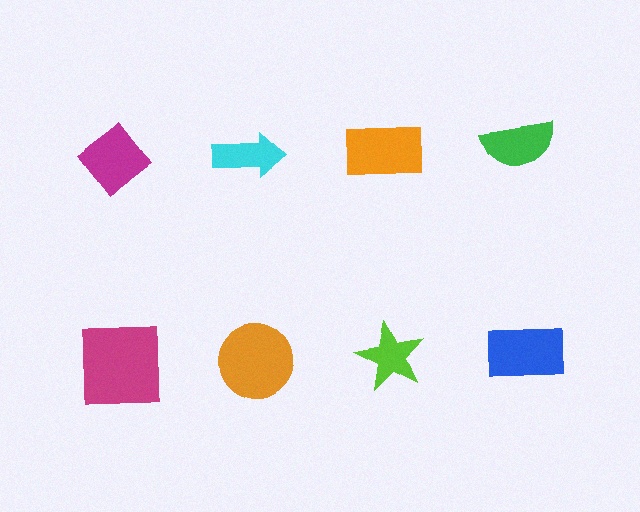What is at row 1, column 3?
An orange rectangle.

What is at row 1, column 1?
A magenta diamond.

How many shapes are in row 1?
4 shapes.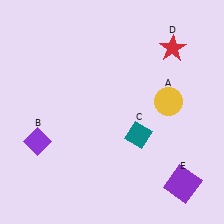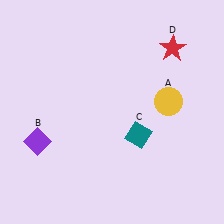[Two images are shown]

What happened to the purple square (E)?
The purple square (E) was removed in Image 2. It was in the bottom-right area of Image 1.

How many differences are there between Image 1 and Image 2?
There is 1 difference between the two images.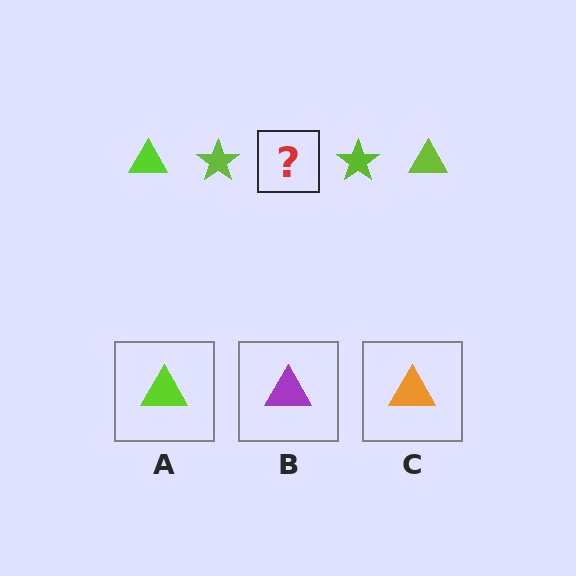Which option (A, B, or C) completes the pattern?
A.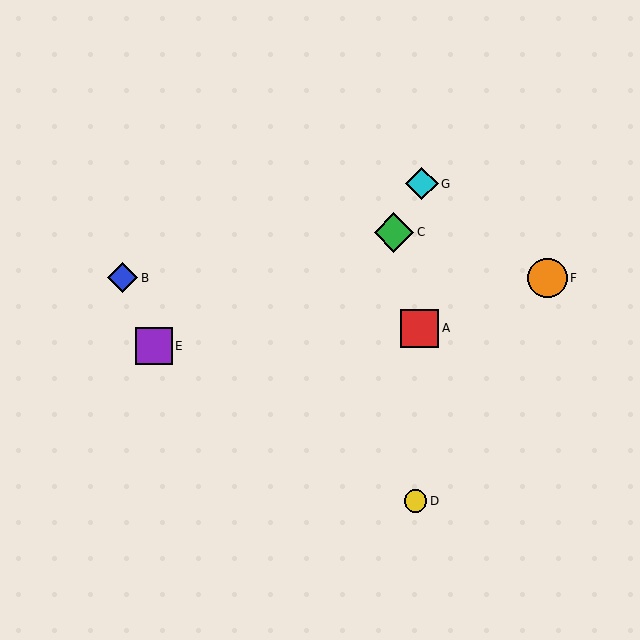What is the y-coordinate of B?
Object B is at y≈278.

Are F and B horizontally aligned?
Yes, both are at y≈278.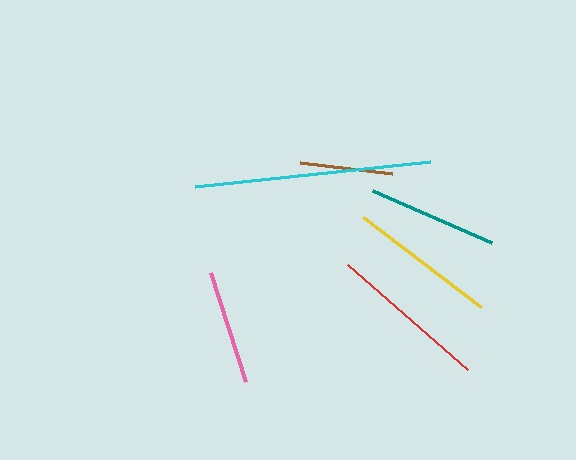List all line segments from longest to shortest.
From longest to shortest: cyan, red, yellow, teal, pink, brown.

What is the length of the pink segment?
The pink segment is approximately 114 pixels long.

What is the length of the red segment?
The red segment is approximately 159 pixels long.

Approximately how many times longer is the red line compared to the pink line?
The red line is approximately 1.4 times the length of the pink line.